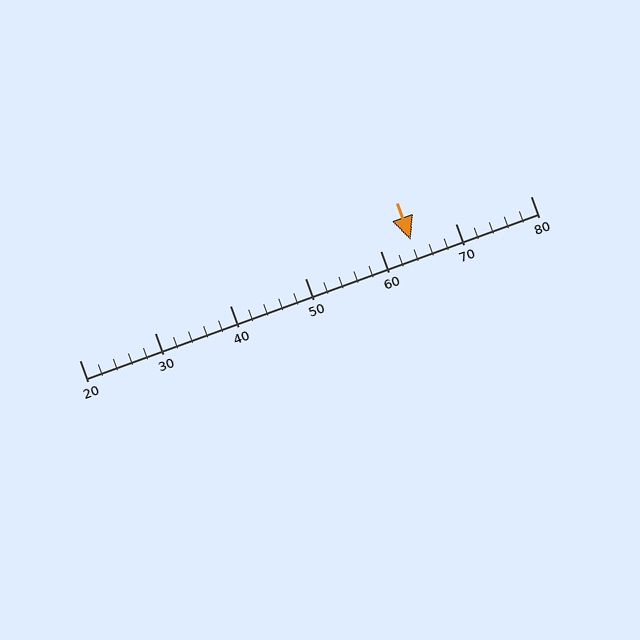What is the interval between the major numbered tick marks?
The major tick marks are spaced 10 units apart.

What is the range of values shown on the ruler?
The ruler shows values from 20 to 80.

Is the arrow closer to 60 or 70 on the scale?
The arrow is closer to 60.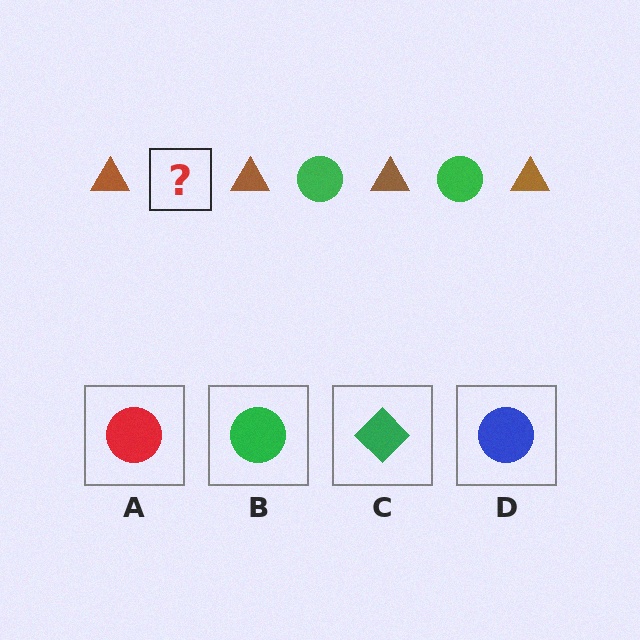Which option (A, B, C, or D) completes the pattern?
B.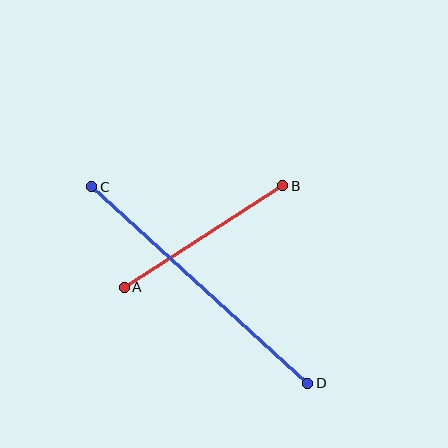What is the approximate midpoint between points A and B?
The midpoint is at approximately (204, 236) pixels.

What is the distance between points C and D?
The distance is approximately 292 pixels.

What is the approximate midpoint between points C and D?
The midpoint is at approximately (200, 285) pixels.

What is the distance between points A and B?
The distance is approximately 188 pixels.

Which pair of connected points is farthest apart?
Points C and D are farthest apart.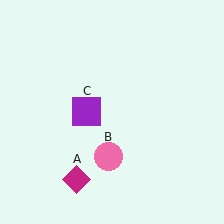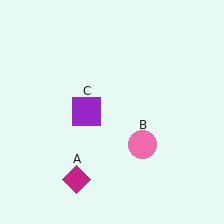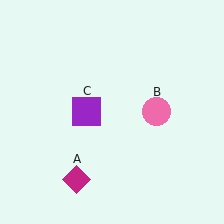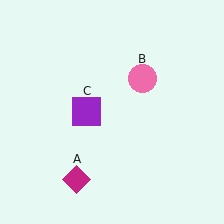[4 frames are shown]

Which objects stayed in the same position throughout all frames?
Magenta diamond (object A) and purple square (object C) remained stationary.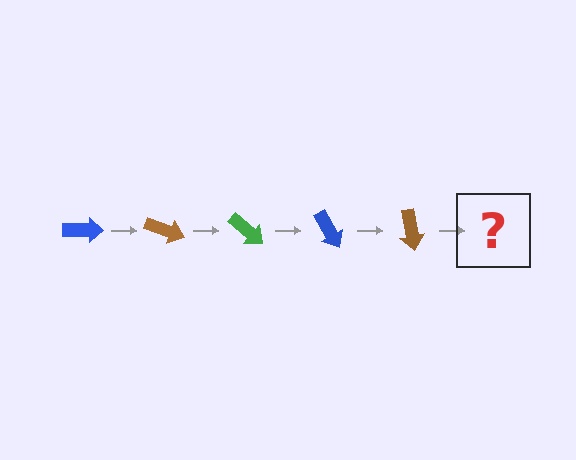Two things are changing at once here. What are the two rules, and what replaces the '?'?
The two rules are that it rotates 20 degrees each step and the color cycles through blue, brown, and green. The '?' should be a green arrow, rotated 100 degrees from the start.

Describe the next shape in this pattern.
It should be a green arrow, rotated 100 degrees from the start.